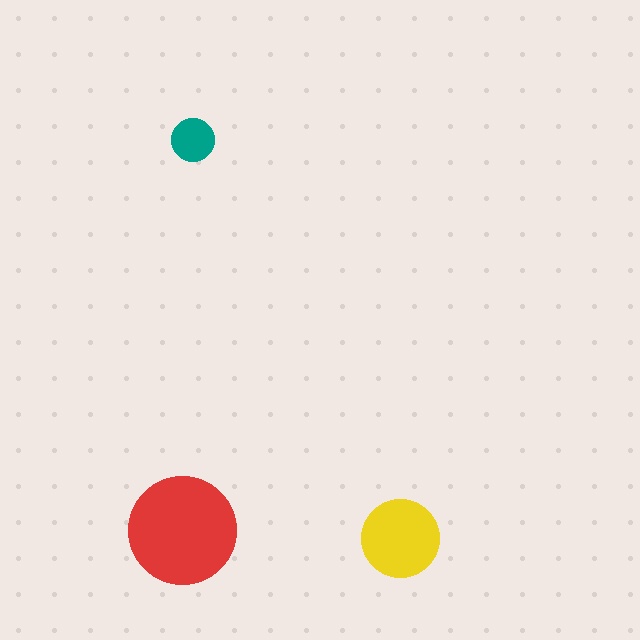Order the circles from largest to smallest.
the red one, the yellow one, the teal one.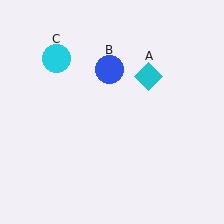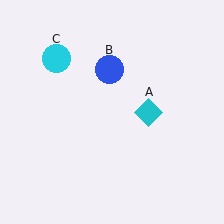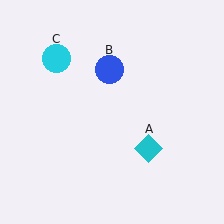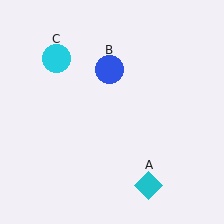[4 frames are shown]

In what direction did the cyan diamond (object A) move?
The cyan diamond (object A) moved down.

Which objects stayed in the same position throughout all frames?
Blue circle (object B) and cyan circle (object C) remained stationary.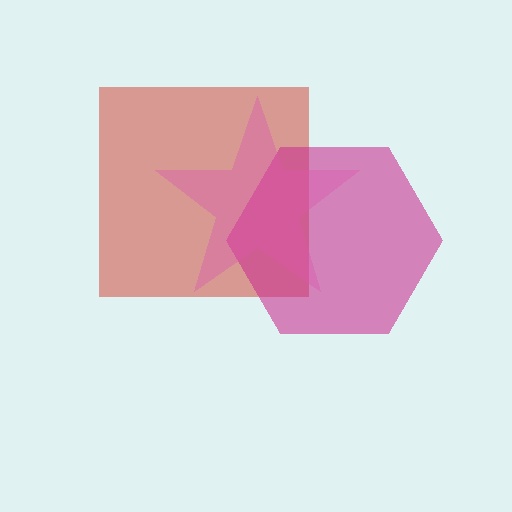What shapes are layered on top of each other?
The layered shapes are: a red square, a magenta hexagon, a pink star.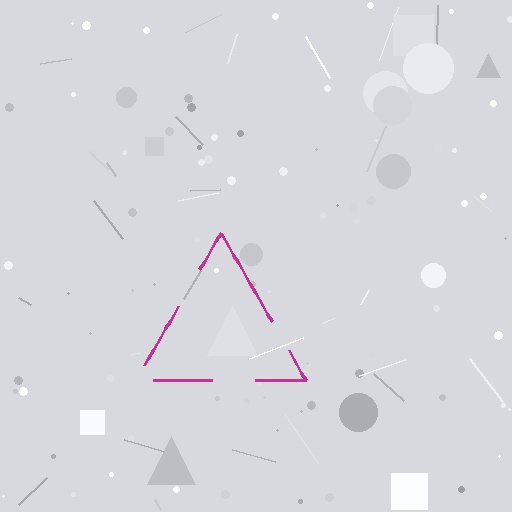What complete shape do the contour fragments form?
The contour fragments form a triangle.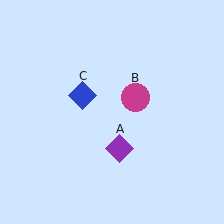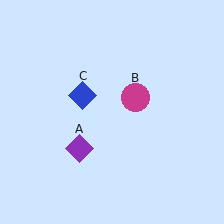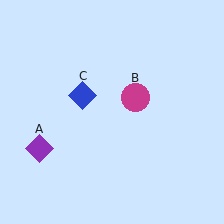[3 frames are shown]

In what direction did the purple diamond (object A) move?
The purple diamond (object A) moved left.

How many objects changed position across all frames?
1 object changed position: purple diamond (object A).